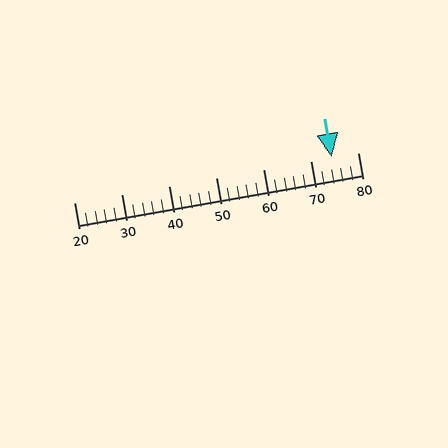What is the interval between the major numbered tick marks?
The major tick marks are spaced 10 units apart.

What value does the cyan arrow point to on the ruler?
The cyan arrow points to approximately 74.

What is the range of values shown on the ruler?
The ruler shows values from 20 to 80.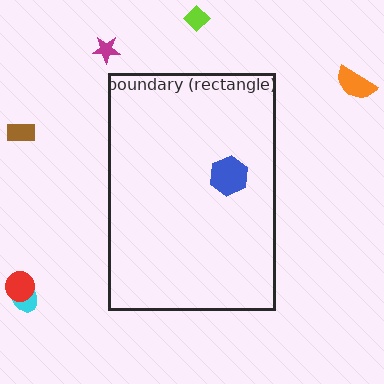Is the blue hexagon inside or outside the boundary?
Inside.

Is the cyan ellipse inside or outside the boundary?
Outside.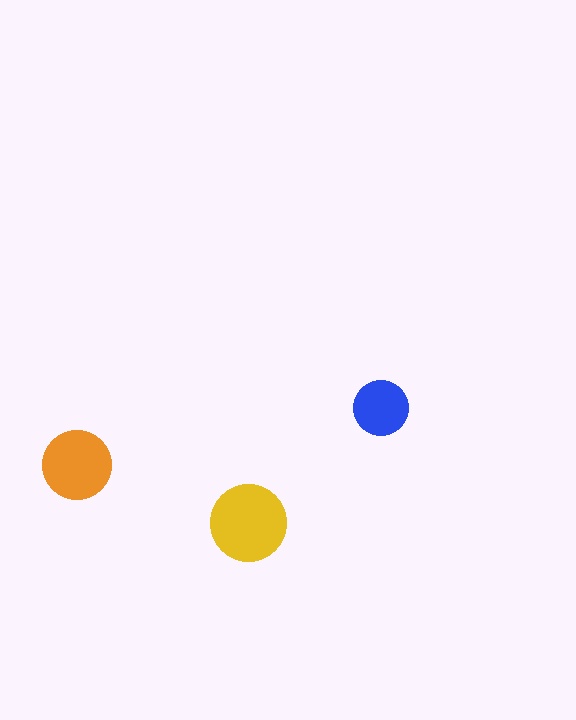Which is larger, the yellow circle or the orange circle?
The yellow one.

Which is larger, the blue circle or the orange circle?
The orange one.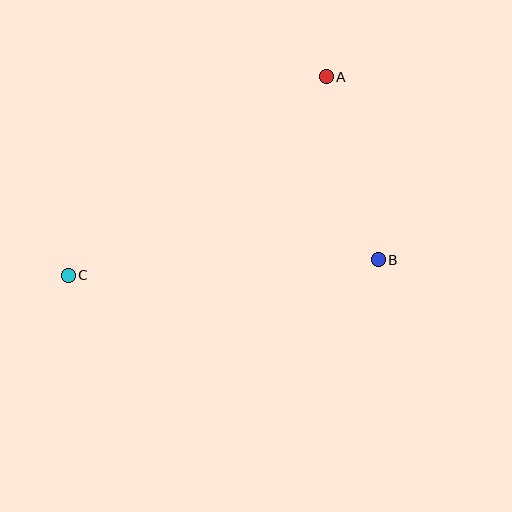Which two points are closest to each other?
Points A and B are closest to each other.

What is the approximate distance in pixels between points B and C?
The distance between B and C is approximately 311 pixels.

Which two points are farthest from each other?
Points A and C are farthest from each other.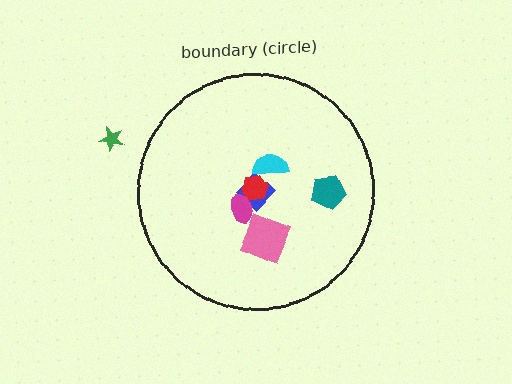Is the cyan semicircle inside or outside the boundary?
Inside.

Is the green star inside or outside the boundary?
Outside.